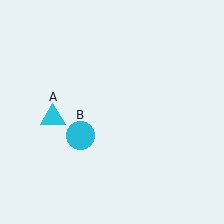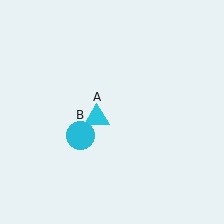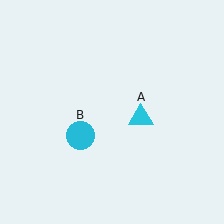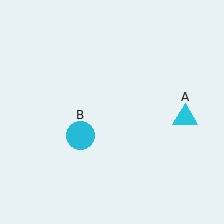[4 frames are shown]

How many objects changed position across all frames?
1 object changed position: cyan triangle (object A).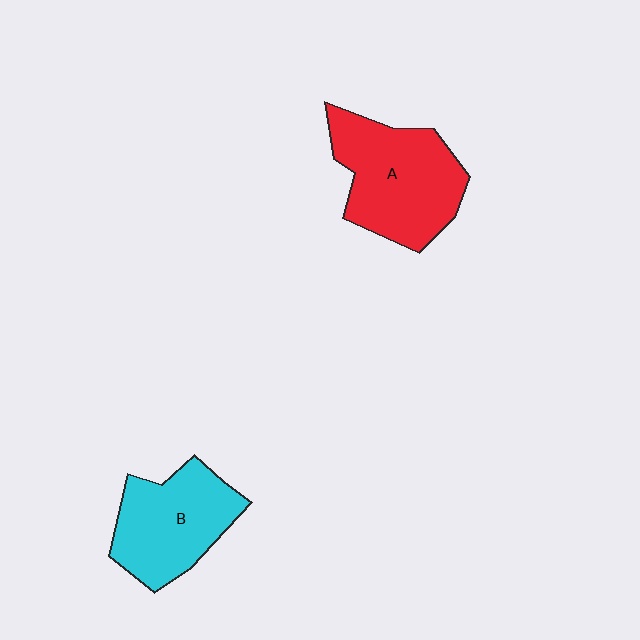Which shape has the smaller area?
Shape B (cyan).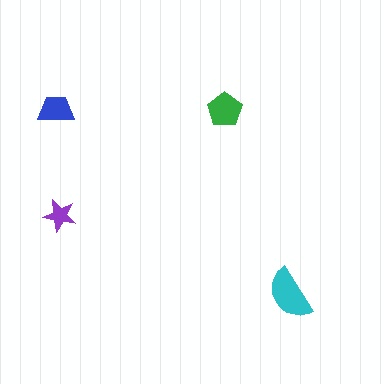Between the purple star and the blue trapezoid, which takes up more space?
The blue trapezoid.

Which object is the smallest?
The purple star.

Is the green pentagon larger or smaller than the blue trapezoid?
Larger.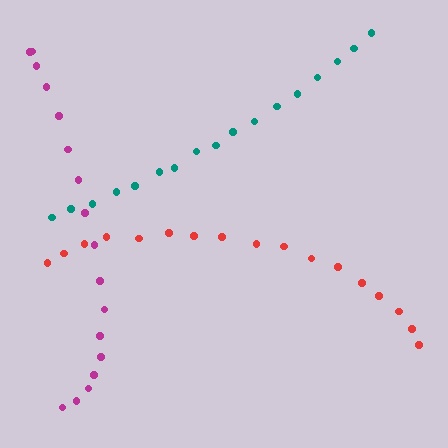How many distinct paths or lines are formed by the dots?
There are 3 distinct paths.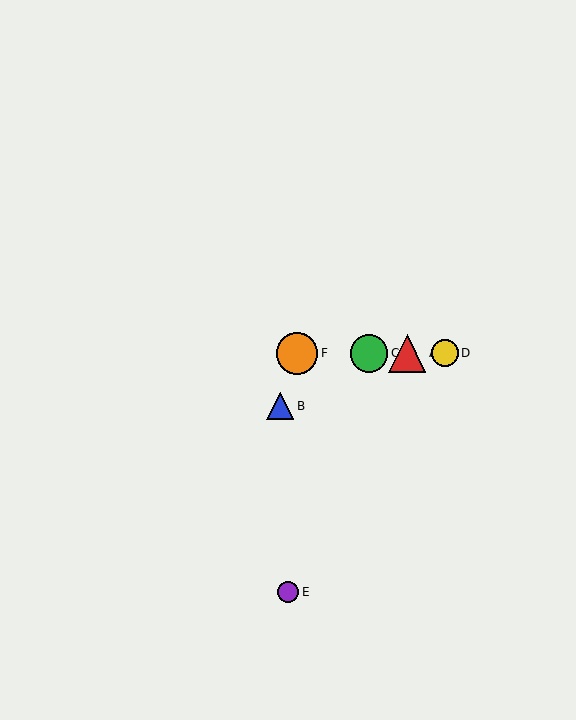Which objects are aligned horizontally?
Objects A, C, D, F are aligned horizontally.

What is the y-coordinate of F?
Object F is at y≈353.